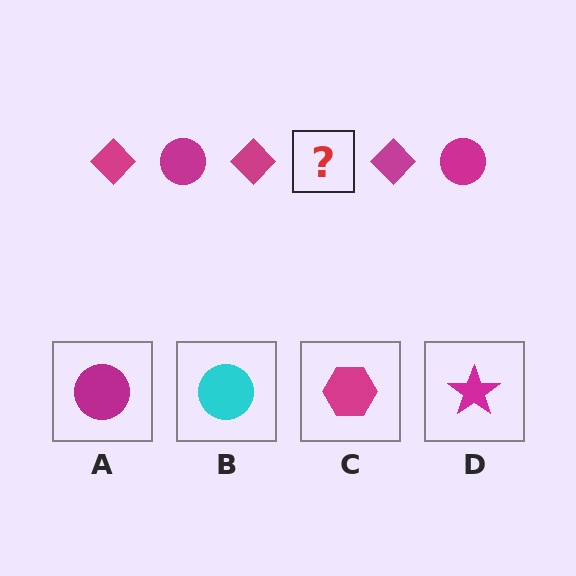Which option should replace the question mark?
Option A.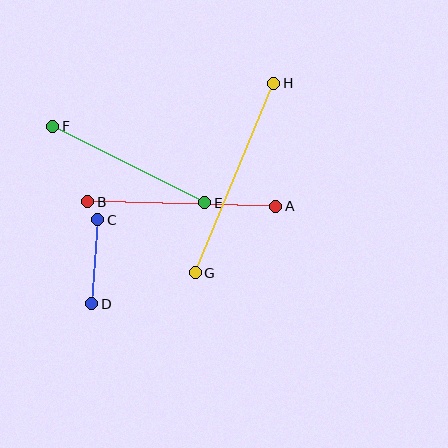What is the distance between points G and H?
The distance is approximately 205 pixels.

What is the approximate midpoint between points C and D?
The midpoint is at approximately (95, 262) pixels.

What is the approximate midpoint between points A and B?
The midpoint is at approximately (182, 204) pixels.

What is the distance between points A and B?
The distance is approximately 188 pixels.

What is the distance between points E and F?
The distance is approximately 170 pixels.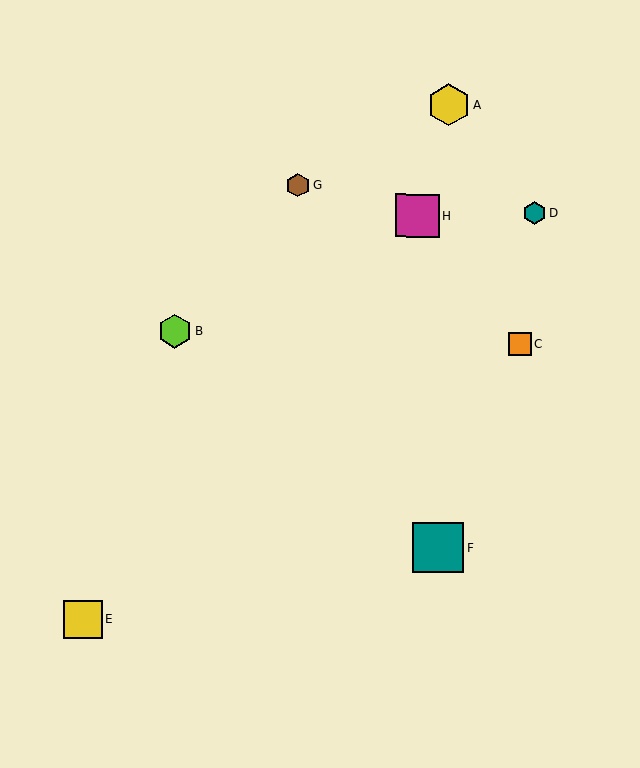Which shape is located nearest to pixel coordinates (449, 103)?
The yellow hexagon (labeled A) at (448, 104) is nearest to that location.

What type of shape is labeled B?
Shape B is a lime hexagon.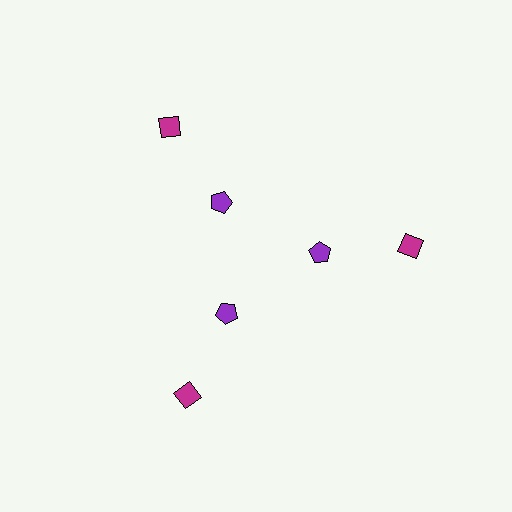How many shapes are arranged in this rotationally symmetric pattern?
There are 6 shapes, arranged in 3 groups of 2.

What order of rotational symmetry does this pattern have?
This pattern has 3-fold rotational symmetry.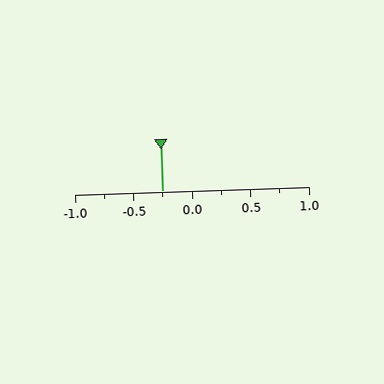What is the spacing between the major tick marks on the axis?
The major ticks are spaced 0.5 apart.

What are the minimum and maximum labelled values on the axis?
The axis runs from -1.0 to 1.0.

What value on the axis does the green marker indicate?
The marker indicates approximately -0.25.